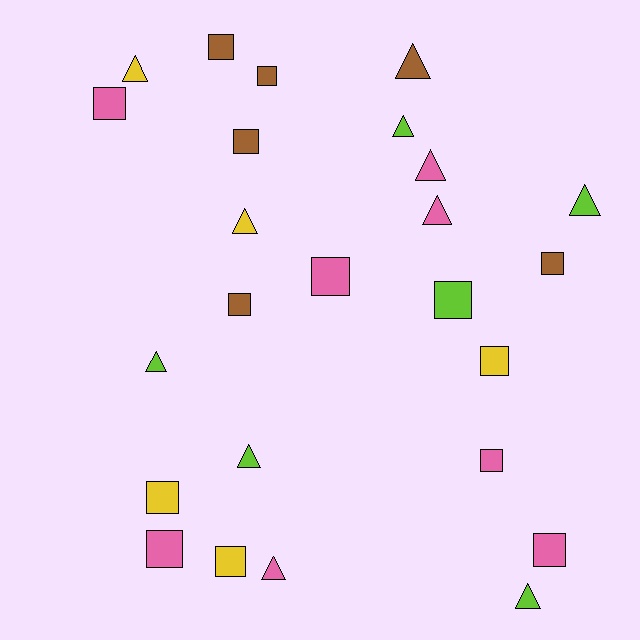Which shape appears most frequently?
Square, with 14 objects.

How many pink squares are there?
There are 5 pink squares.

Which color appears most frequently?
Pink, with 8 objects.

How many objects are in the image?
There are 25 objects.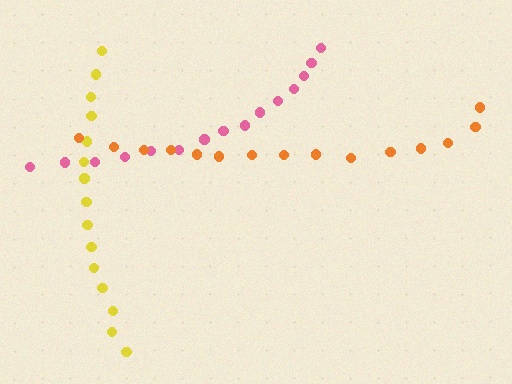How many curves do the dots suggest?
There are 3 distinct paths.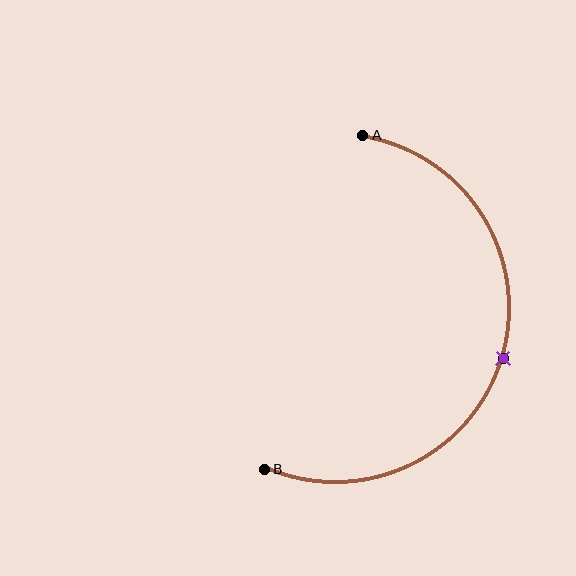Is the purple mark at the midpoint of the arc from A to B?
Yes. The purple mark lies on the arc at equal arc-length from both A and B — it is the arc midpoint.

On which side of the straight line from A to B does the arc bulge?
The arc bulges to the right of the straight line connecting A and B.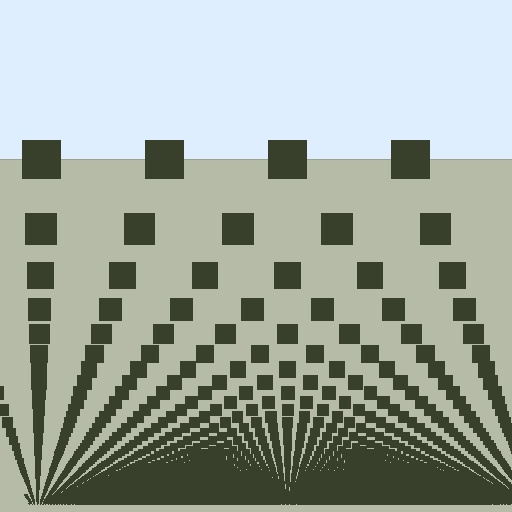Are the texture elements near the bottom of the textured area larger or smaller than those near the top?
Smaller. The gradient is inverted — elements near the bottom are smaller and denser.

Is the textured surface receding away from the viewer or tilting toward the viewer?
The surface appears to tilt toward the viewer. Texture elements get larger and sparser toward the top.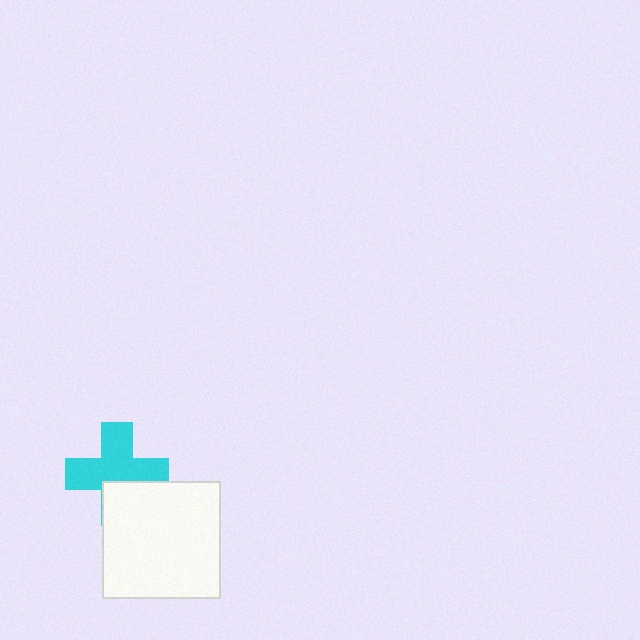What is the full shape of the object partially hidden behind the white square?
The partially hidden object is a cyan cross.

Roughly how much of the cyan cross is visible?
Most of it is visible (roughly 70%).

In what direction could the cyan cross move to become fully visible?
The cyan cross could move up. That would shift it out from behind the white square entirely.